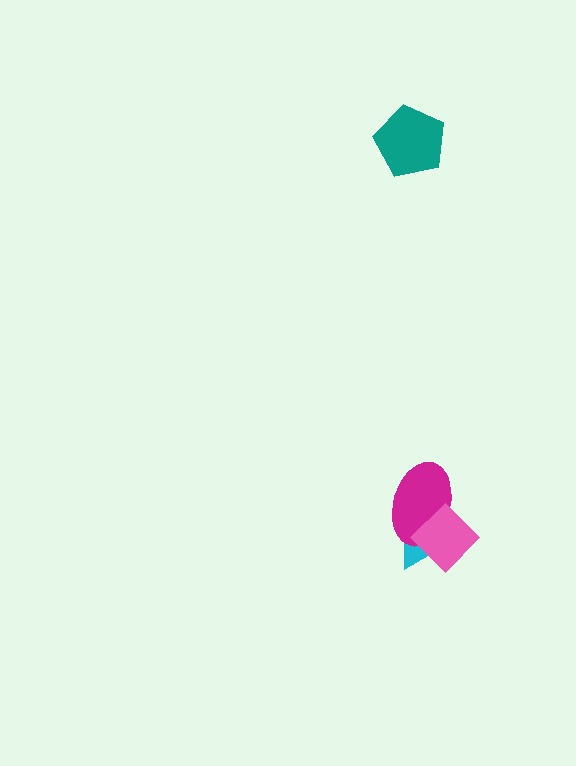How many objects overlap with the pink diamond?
2 objects overlap with the pink diamond.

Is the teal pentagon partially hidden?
No, no other shape covers it.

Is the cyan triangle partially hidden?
Yes, it is partially covered by another shape.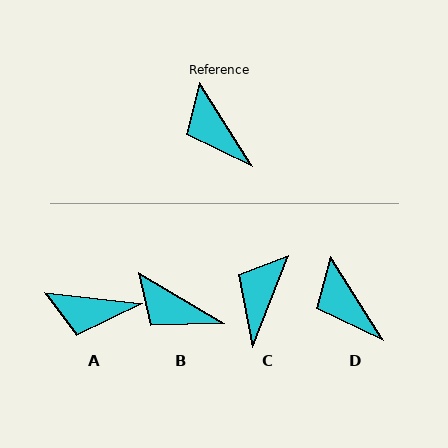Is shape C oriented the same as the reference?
No, it is off by about 54 degrees.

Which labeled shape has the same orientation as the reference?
D.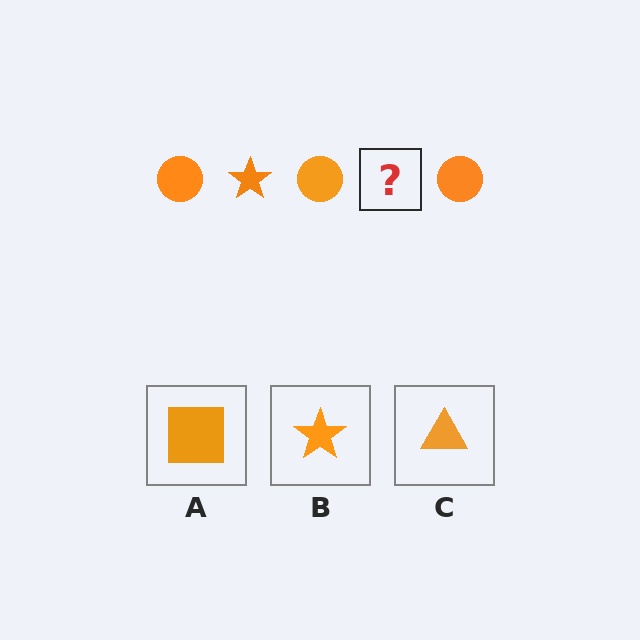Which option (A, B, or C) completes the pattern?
B.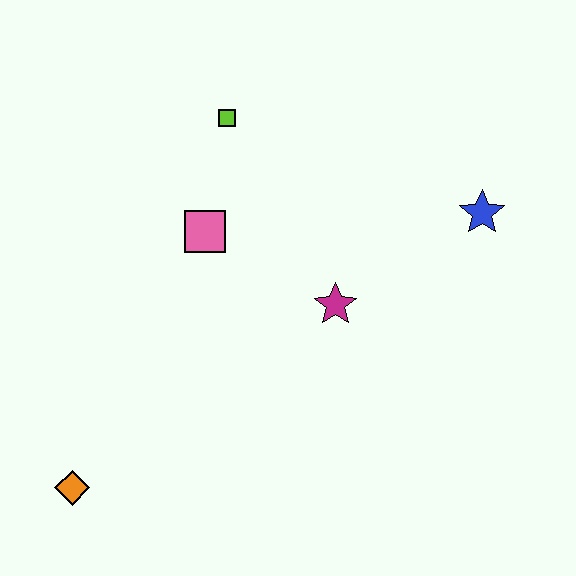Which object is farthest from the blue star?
The orange diamond is farthest from the blue star.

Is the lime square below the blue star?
No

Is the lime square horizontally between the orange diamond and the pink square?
No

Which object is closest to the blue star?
The magenta star is closest to the blue star.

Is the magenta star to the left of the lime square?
No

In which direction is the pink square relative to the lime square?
The pink square is below the lime square.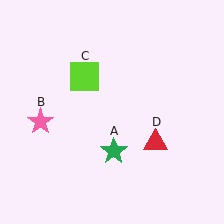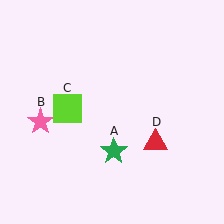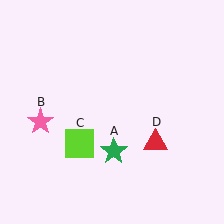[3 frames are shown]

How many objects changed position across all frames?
1 object changed position: lime square (object C).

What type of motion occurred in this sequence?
The lime square (object C) rotated counterclockwise around the center of the scene.